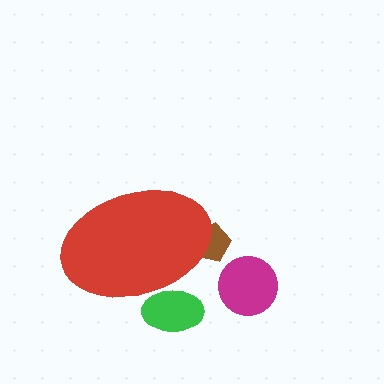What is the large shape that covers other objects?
A red ellipse.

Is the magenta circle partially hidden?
No, the magenta circle is fully visible.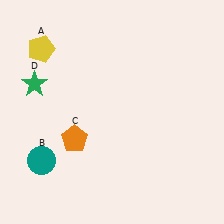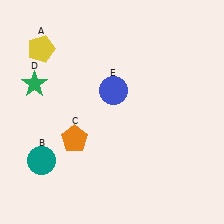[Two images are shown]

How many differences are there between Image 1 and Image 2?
There is 1 difference between the two images.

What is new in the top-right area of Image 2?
A blue circle (E) was added in the top-right area of Image 2.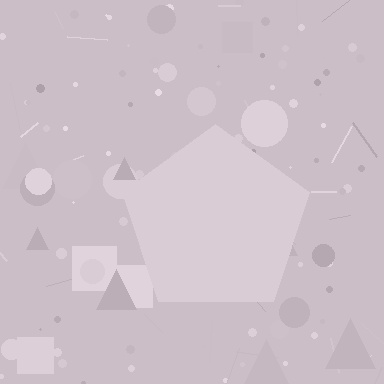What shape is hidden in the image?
A pentagon is hidden in the image.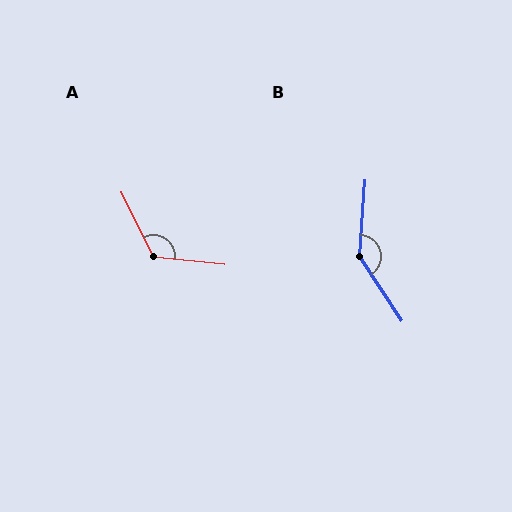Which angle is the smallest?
A, at approximately 122 degrees.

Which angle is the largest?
B, at approximately 142 degrees.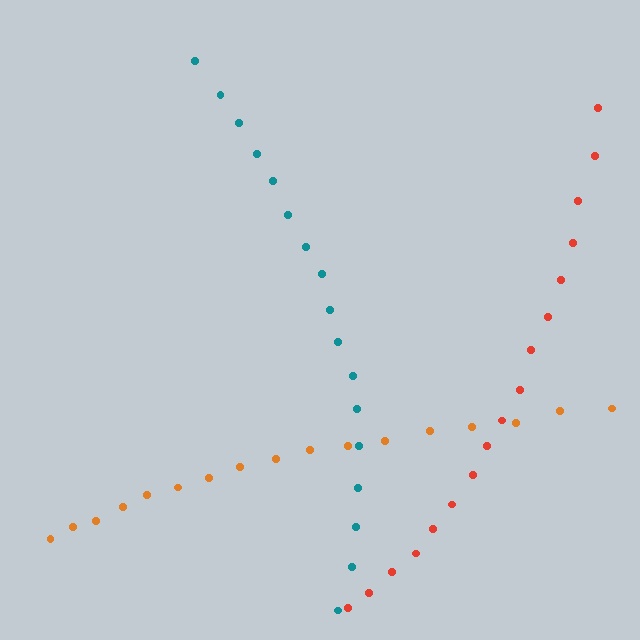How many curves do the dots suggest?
There are 3 distinct paths.